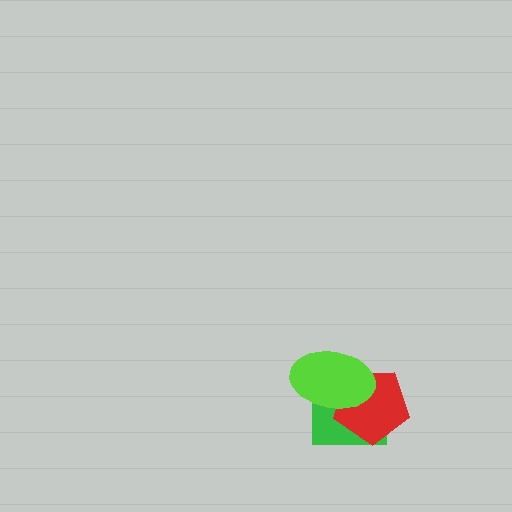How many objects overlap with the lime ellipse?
2 objects overlap with the lime ellipse.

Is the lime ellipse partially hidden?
No, no other shape covers it.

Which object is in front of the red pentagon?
The lime ellipse is in front of the red pentagon.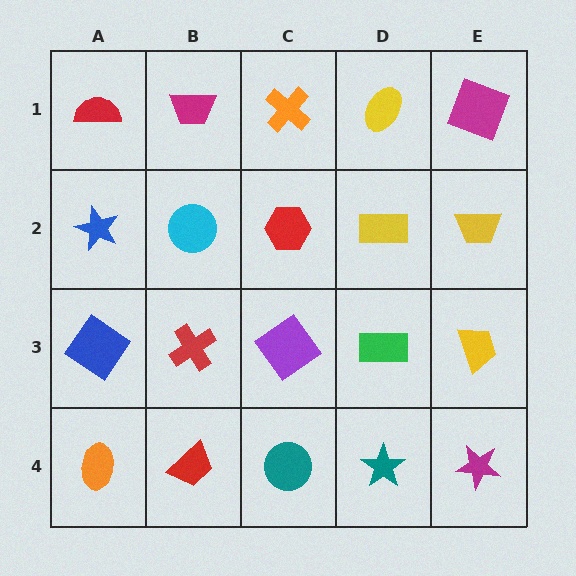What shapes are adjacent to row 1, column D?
A yellow rectangle (row 2, column D), an orange cross (row 1, column C), a magenta square (row 1, column E).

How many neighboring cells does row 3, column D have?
4.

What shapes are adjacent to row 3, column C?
A red hexagon (row 2, column C), a teal circle (row 4, column C), a red cross (row 3, column B), a green rectangle (row 3, column D).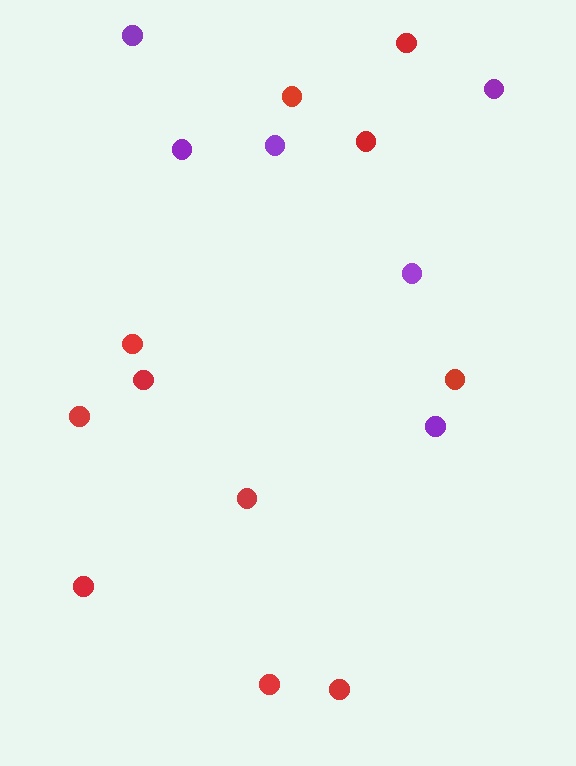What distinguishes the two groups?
There are 2 groups: one group of purple circles (6) and one group of red circles (11).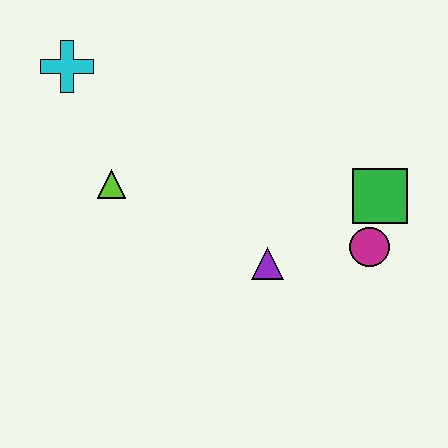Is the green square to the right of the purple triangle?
Yes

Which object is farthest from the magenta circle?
The cyan cross is farthest from the magenta circle.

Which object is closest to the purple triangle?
The magenta circle is closest to the purple triangle.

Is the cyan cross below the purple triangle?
No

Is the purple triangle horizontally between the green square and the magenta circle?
No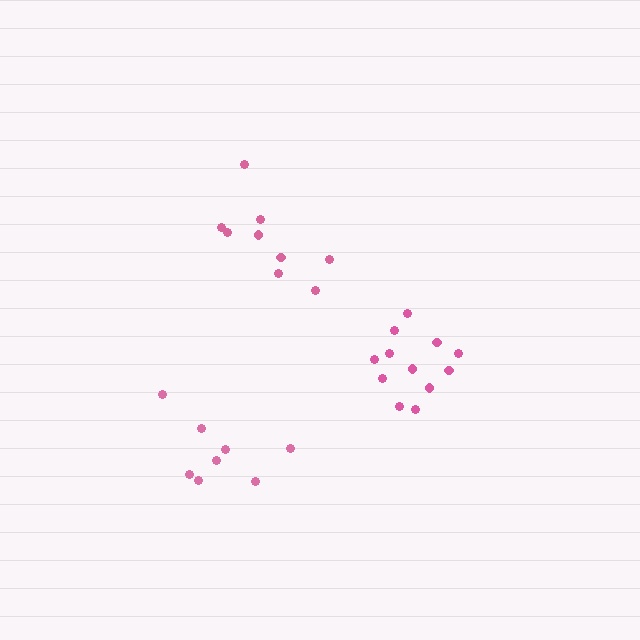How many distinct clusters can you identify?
There are 3 distinct clusters.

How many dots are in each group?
Group 1: 12 dots, Group 2: 9 dots, Group 3: 8 dots (29 total).